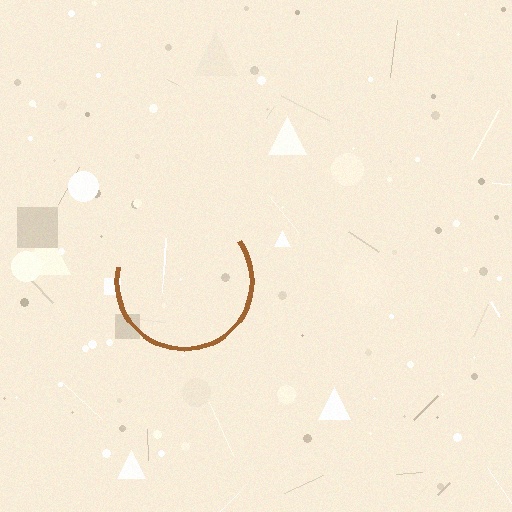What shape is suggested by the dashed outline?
The dashed outline suggests a circle.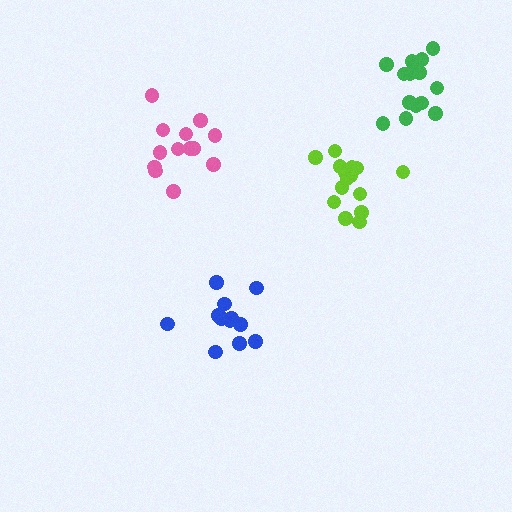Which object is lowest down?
The blue cluster is bottommost.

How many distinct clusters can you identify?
There are 4 distinct clusters.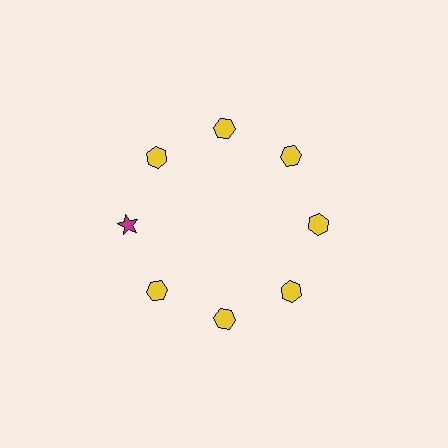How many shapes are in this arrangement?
There are 8 shapes arranged in a ring pattern.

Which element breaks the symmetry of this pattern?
The magenta star at roughly the 9 o'clock position breaks the symmetry. All other shapes are yellow hexagons.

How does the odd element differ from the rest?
It differs in both color (magenta instead of yellow) and shape (star instead of hexagon).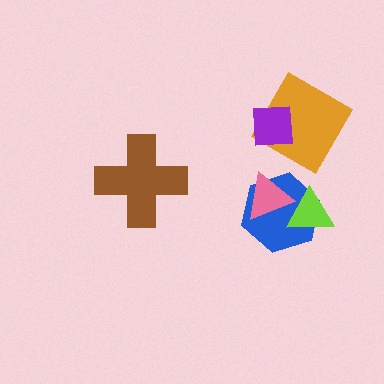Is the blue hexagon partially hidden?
Yes, it is partially covered by another shape.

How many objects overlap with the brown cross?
0 objects overlap with the brown cross.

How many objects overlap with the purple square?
1 object overlaps with the purple square.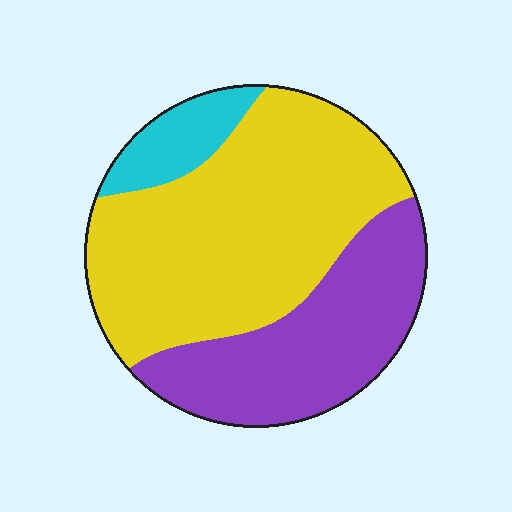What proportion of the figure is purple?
Purple takes up about one third (1/3) of the figure.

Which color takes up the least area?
Cyan, at roughly 10%.